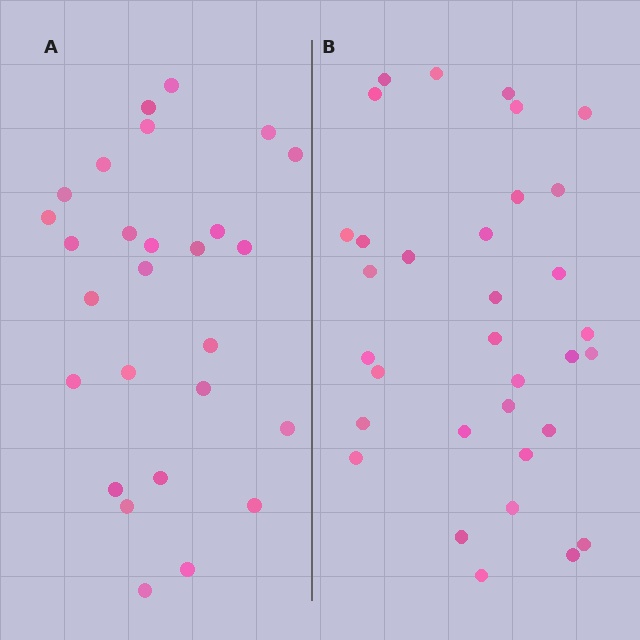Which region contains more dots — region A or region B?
Region B (the right region) has more dots.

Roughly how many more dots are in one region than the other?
Region B has about 6 more dots than region A.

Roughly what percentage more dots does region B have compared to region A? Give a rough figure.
About 20% more.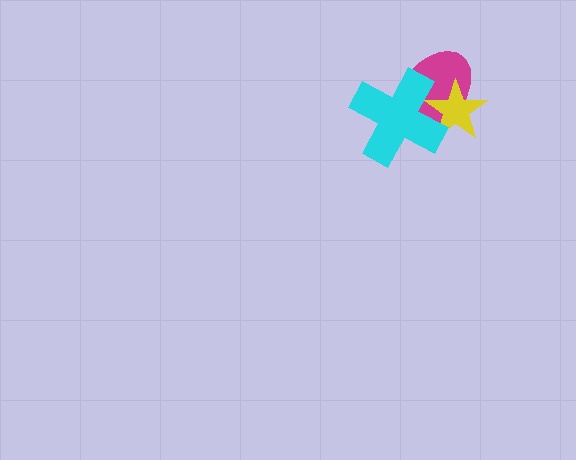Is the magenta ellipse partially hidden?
Yes, it is partially covered by another shape.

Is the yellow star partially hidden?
Yes, it is partially covered by another shape.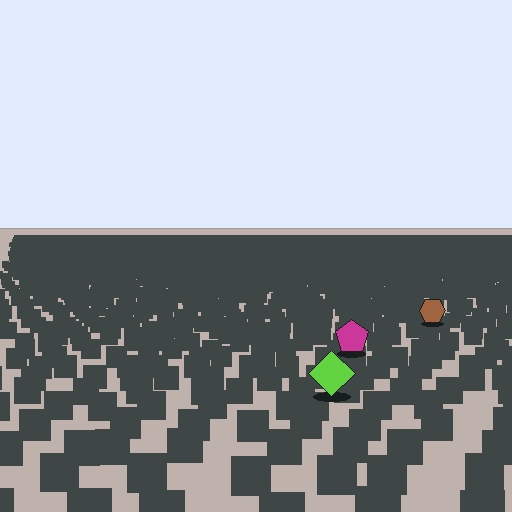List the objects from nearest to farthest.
From nearest to farthest: the lime diamond, the magenta pentagon, the brown hexagon.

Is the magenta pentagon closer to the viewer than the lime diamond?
No. The lime diamond is closer — you can tell from the texture gradient: the ground texture is coarser near it.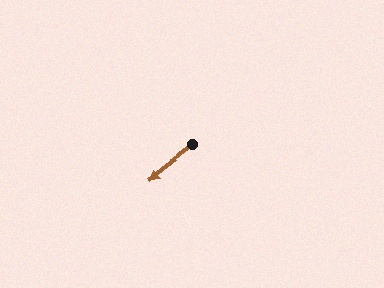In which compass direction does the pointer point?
Southwest.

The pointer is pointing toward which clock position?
Roughly 8 o'clock.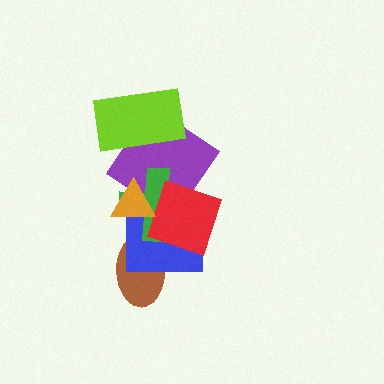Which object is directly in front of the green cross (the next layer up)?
The red diamond is directly in front of the green cross.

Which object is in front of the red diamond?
The orange triangle is in front of the red diamond.